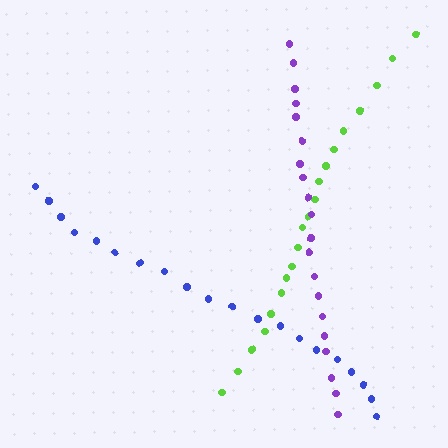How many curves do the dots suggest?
There are 3 distinct paths.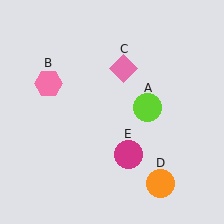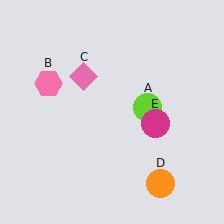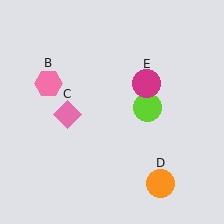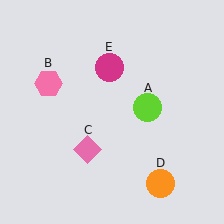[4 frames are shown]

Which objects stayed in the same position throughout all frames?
Lime circle (object A) and pink hexagon (object B) and orange circle (object D) remained stationary.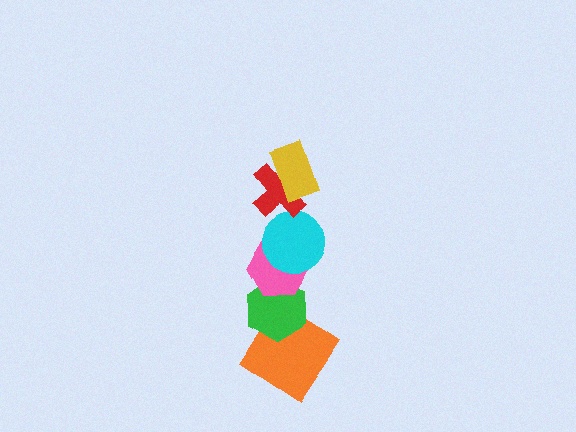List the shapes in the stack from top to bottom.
From top to bottom: the yellow rectangle, the red cross, the cyan circle, the pink hexagon, the green hexagon, the orange diamond.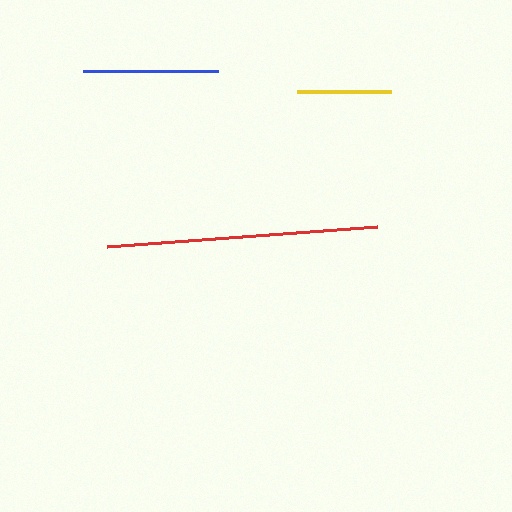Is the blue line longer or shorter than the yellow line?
The blue line is longer than the yellow line.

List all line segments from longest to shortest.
From longest to shortest: red, blue, yellow.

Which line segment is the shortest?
The yellow line is the shortest at approximately 94 pixels.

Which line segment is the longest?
The red line is the longest at approximately 271 pixels.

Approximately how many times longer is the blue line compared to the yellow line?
The blue line is approximately 1.4 times the length of the yellow line.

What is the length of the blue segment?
The blue segment is approximately 135 pixels long.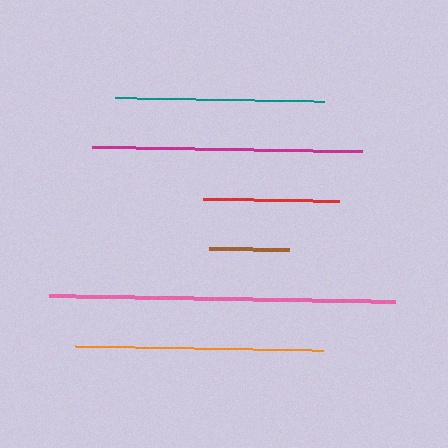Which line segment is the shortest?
The brown line is the shortest at approximately 81 pixels.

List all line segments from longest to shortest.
From longest to shortest: pink, magenta, orange, teal, red, brown.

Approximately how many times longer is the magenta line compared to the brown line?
The magenta line is approximately 3.3 times the length of the brown line.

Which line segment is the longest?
The pink line is the longest at approximately 346 pixels.